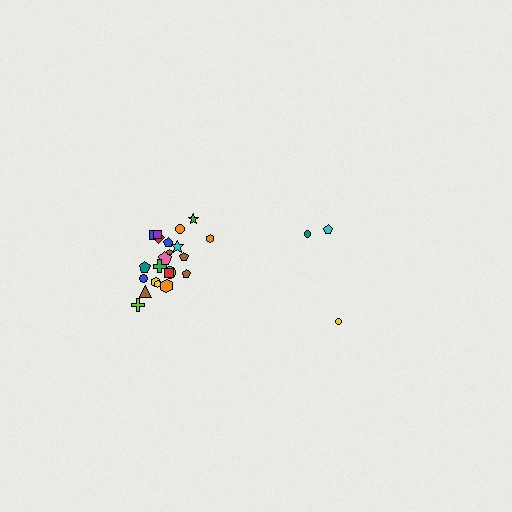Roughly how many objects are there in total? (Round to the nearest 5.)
Roughly 25 objects in total.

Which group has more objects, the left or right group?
The left group.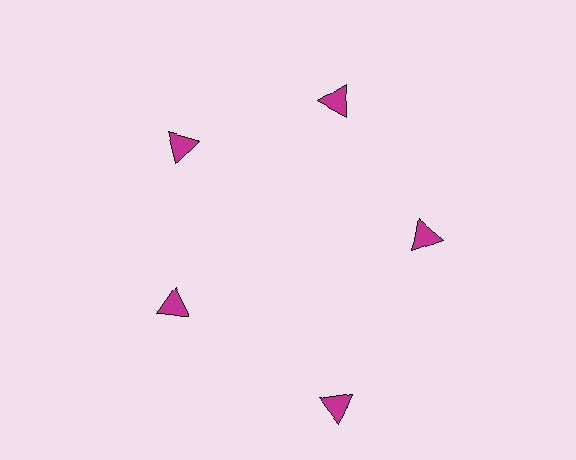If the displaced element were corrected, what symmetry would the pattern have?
It would have 5-fold rotational symmetry — the pattern would map onto itself every 72 degrees.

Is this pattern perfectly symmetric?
No. The 5 magenta triangles are arranged in a ring, but one element near the 5 o'clock position is pushed outward from the center, breaking the 5-fold rotational symmetry.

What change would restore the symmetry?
The symmetry would be restored by moving it inward, back onto the ring so that all 5 triangles sit at equal angles and equal distance from the center.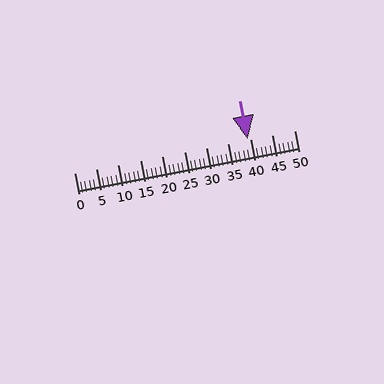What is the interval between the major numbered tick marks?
The major tick marks are spaced 5 units apart.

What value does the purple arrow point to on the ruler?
The purple arrow points to approximately 39.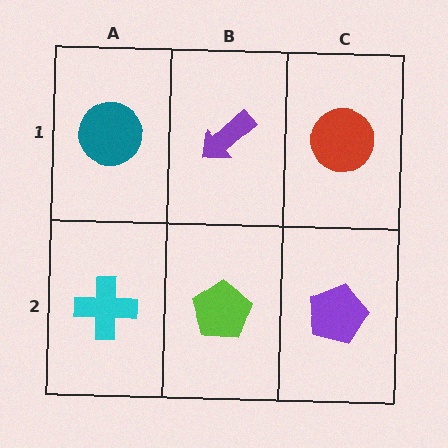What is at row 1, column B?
A purple arrow.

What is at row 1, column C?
A red circle.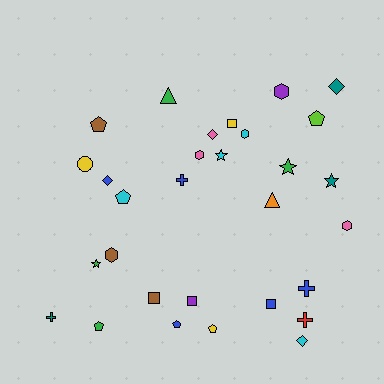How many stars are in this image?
There are 4 stars.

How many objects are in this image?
There are 30 objects.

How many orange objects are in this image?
There is 1 orange object.